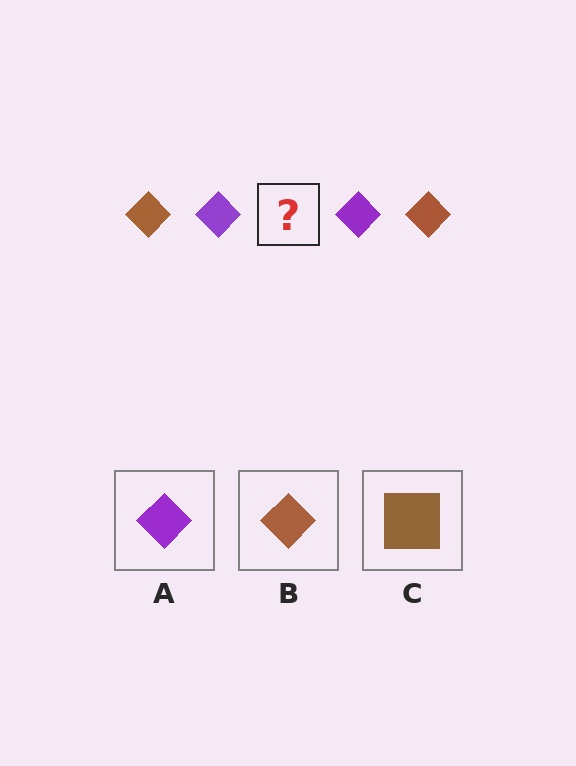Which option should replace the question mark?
Option B.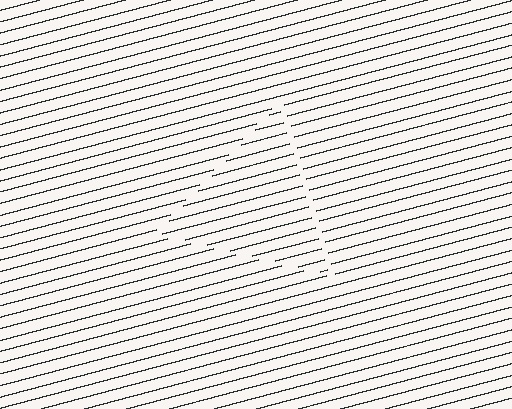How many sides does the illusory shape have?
3 sides — the line-ends trace a triangle.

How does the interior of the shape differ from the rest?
The interior of the shape contains the same grating, shifted by half a period — the contour is defined by the phase discontinuity where line-ends from the inner and outer gratings abut.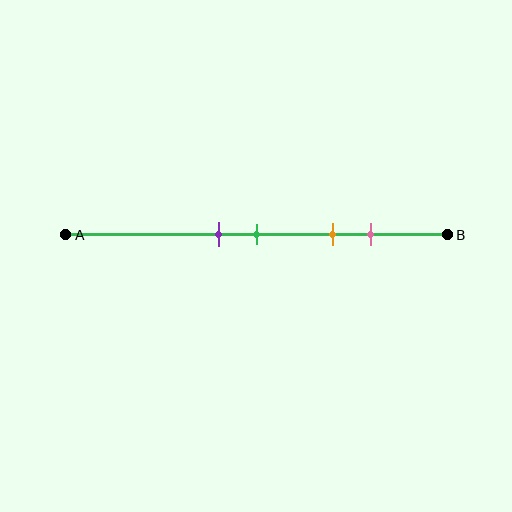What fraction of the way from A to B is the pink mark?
The pink mark is approximately 80% (0.8) of the way from A to B.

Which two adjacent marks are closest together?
The purple and green marks are the closest adjacent pair.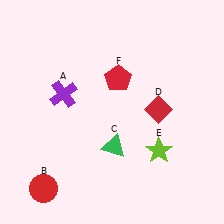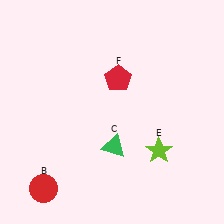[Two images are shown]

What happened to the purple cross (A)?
The purple cross (A) was removed in Image 2. It was in the top-left area of Image 1.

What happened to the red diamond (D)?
The red diamond (D) was removed in Image 2. It was in the top-right area of Image 1.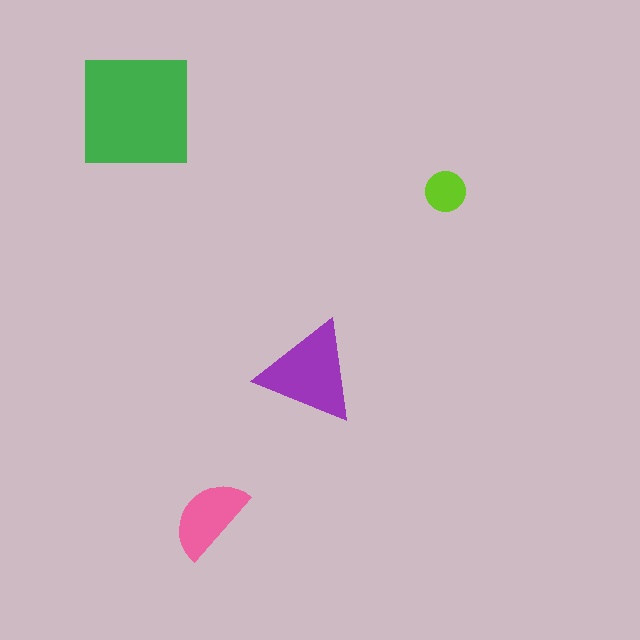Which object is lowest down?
The pink semicircle is bottommost.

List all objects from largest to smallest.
The green square, the purple triangle, the pink semicircle, the lime circle.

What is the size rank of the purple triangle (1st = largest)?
2nd.